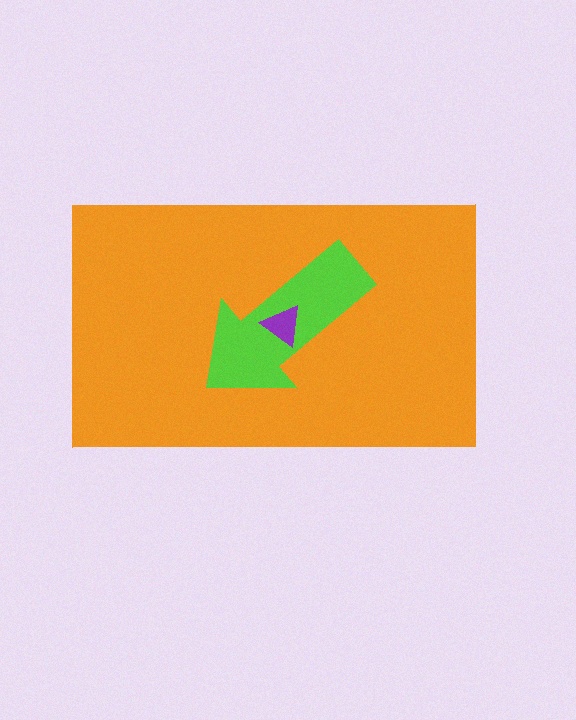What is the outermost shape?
The orange rectangle.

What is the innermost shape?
The purple triangle.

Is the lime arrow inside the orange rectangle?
Yes.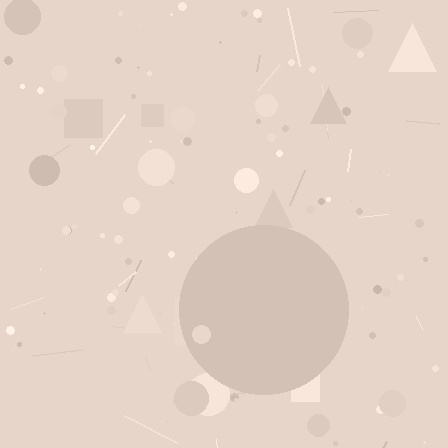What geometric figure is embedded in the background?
A circle is embedded in the background.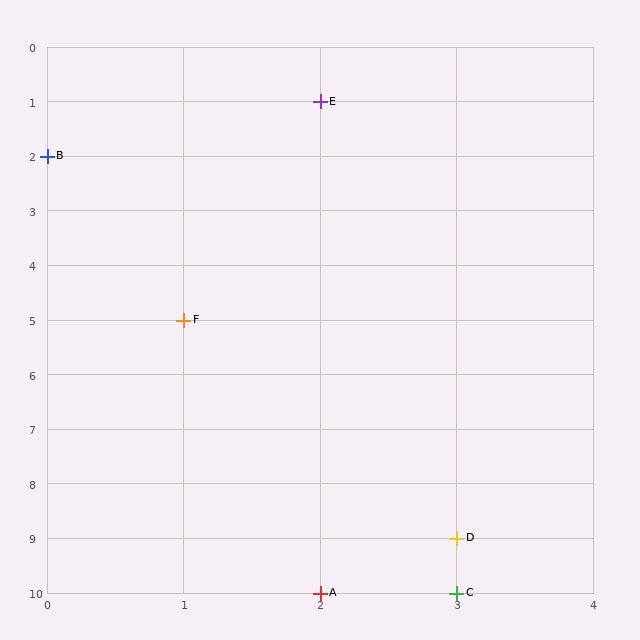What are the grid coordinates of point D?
Point D is at grid coordinates (3, 9).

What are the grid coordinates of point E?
Point E is at grid coordinates (2, 1).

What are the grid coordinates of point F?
Point F is at grid coordinates (1, 5).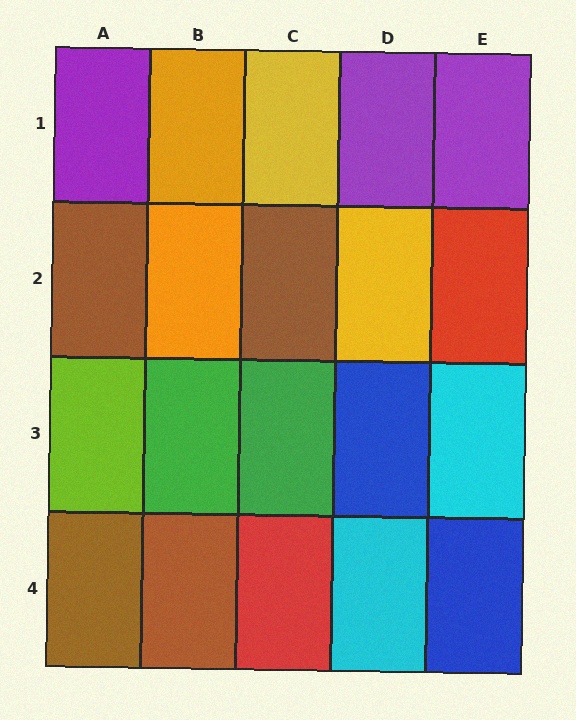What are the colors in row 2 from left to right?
Brown, orange, brown, yellow, red.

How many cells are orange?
2 cells are orange.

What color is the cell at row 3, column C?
Green.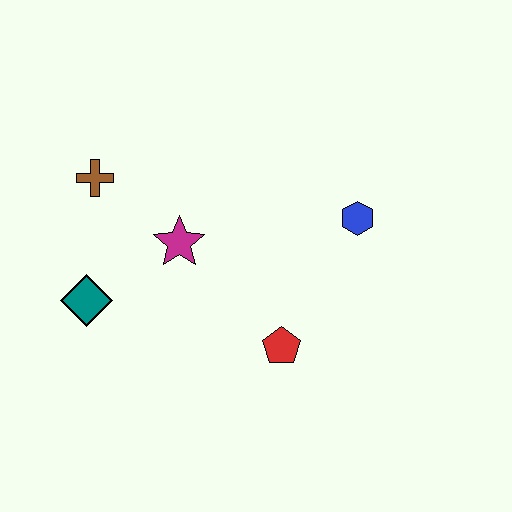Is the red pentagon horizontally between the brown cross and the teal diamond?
No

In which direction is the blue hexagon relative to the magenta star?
The blue hexagon is to the right of the magenta star.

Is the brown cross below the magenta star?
No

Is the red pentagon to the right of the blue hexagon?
No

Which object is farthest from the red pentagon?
The brown cross is farthest from the red pentagon.